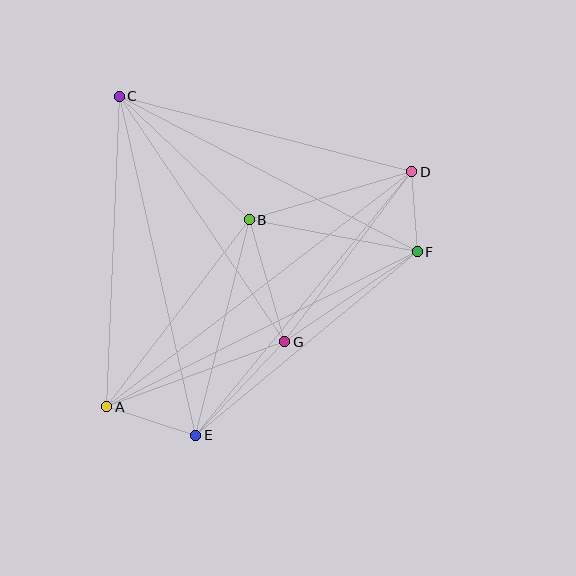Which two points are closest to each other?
Points D and F are closest to each other.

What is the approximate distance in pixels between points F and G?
The distance between F and G is approximately 160 pixels.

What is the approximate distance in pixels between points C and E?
The distance between C and E is approximately 348 pixels.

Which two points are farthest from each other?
Points A and D are farthest from each other.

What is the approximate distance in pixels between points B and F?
The distance between B and F is approximately 171 pixels.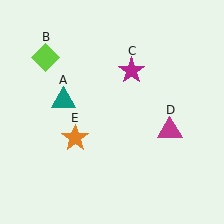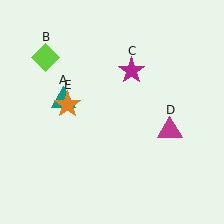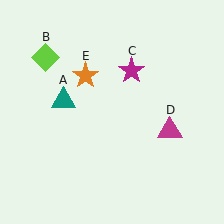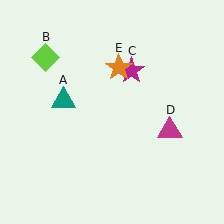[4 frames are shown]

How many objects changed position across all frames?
1 object changed position: orange star (object E).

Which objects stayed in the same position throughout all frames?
Teal triangle (object A) and lime diamond (object B) and magenta star (object C) and magenta triangle (object D) remained stationary.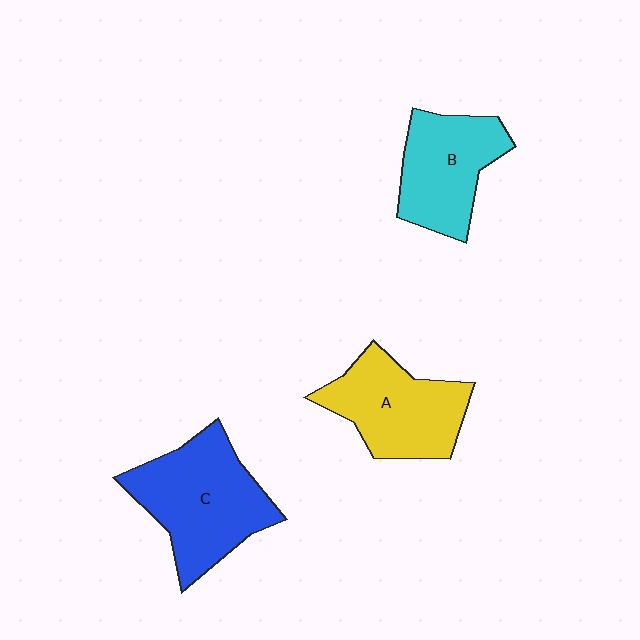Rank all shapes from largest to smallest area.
From largest to smallest: C (blue), A (yellow), B (cyan).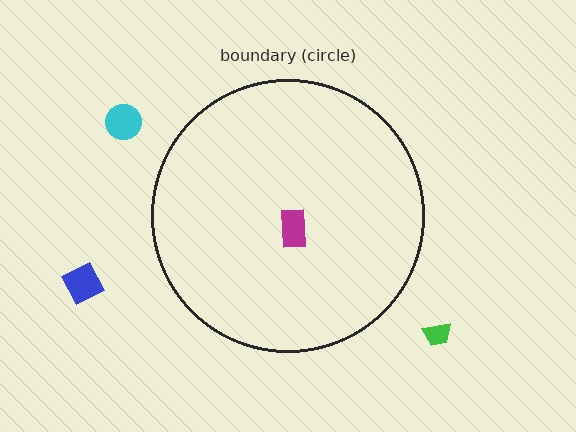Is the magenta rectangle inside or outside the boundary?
Inside.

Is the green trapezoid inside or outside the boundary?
Outside.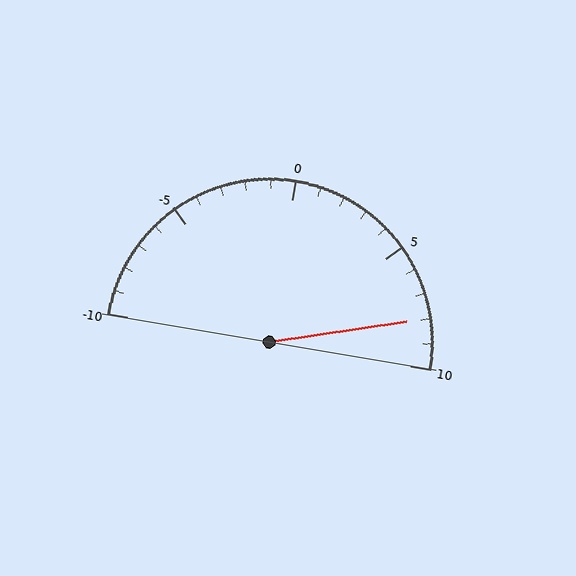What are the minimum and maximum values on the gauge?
The gauge ranges from -10 to 10.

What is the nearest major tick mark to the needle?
The nearest major tick mark is 10.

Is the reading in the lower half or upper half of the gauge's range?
The reading is in the upper half of the range (-10 to 10).